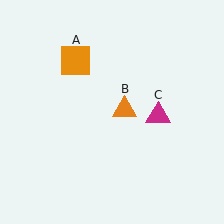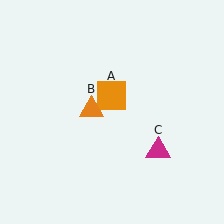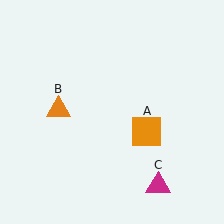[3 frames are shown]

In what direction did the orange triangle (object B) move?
The orange triangle (object B) moved left.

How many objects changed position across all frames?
3 objects changed position: orange square (object A), orange triangle (object B), magenta triangle (object C).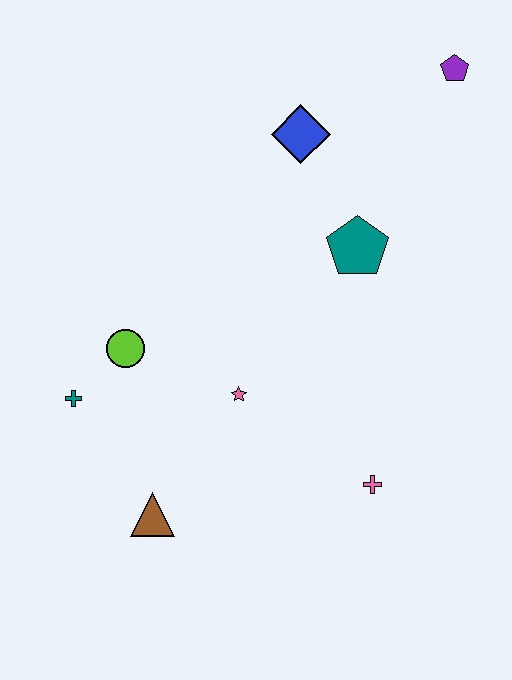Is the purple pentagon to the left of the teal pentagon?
No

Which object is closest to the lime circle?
The teal cross is closest to the lime circle.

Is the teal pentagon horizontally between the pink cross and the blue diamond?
Yes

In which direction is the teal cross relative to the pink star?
The teal cross is to the left of the pink star.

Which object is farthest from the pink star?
The purple pentagon is farthest from the pink star.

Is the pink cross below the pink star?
Yes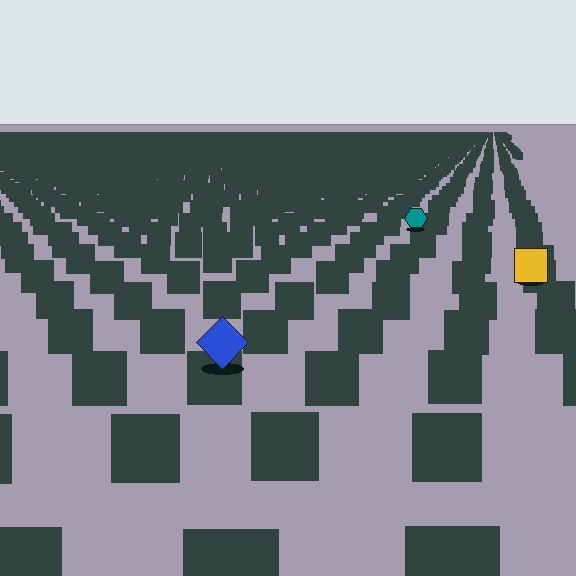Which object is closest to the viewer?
The blue diamond is closest. The texture marks near it are larger and more spread out.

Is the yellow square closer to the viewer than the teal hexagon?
Yes. The yellow square is closer — you can tell from the texture gradient: the ground texture is coarser near it.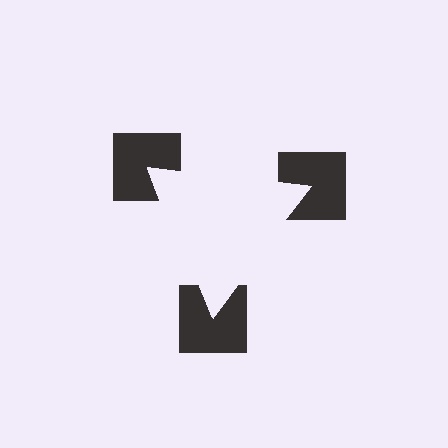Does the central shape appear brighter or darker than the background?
It typically appears slightly brighter than the background, even though no actual brightness change is drawn.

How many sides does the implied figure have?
3 sides.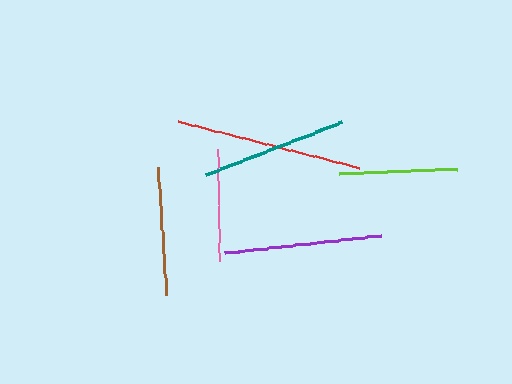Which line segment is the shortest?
The pink line is the shortest at approximately 112 pixels.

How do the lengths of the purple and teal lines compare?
The purple and teal lines are approximately the same length.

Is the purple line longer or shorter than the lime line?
The purple line is longer than the lime line.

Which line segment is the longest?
The red line is the longest at approximately 187 pixels.